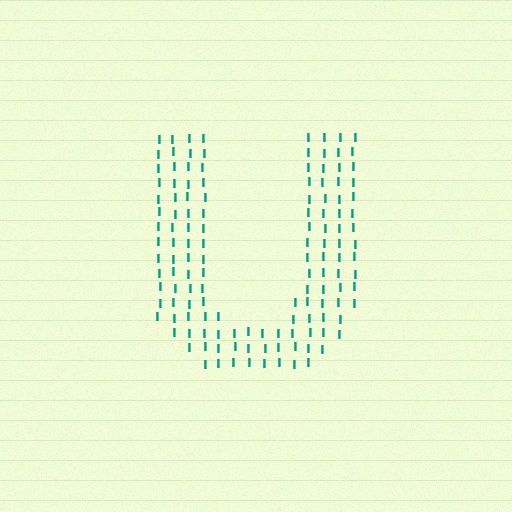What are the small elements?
The small elements are letter I's.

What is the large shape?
The large shape is the letter U.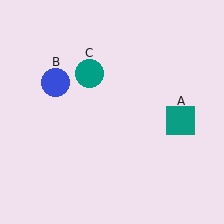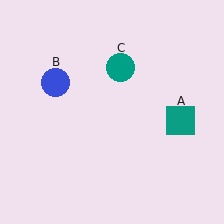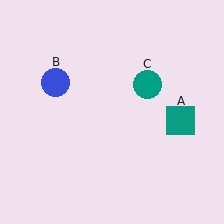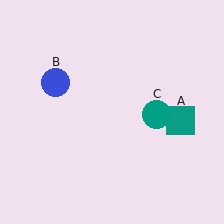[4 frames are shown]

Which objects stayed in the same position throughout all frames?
Teal square (object A) and blue circle (object B) remained stationary.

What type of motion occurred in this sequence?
The teal circle (object C) rotated clockwise around the center of the scene.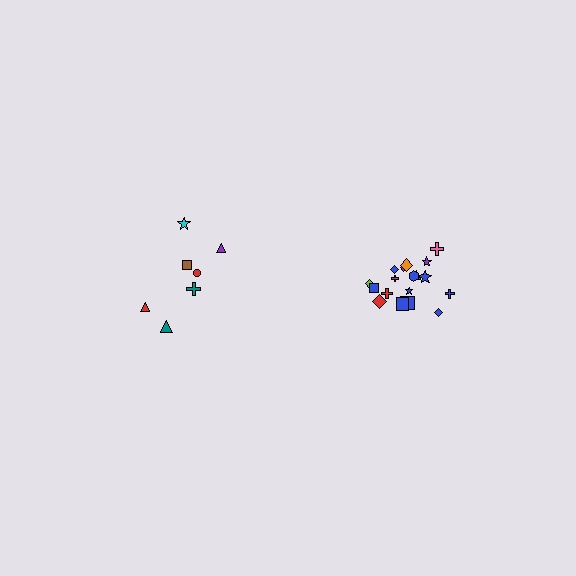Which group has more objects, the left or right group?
The right group.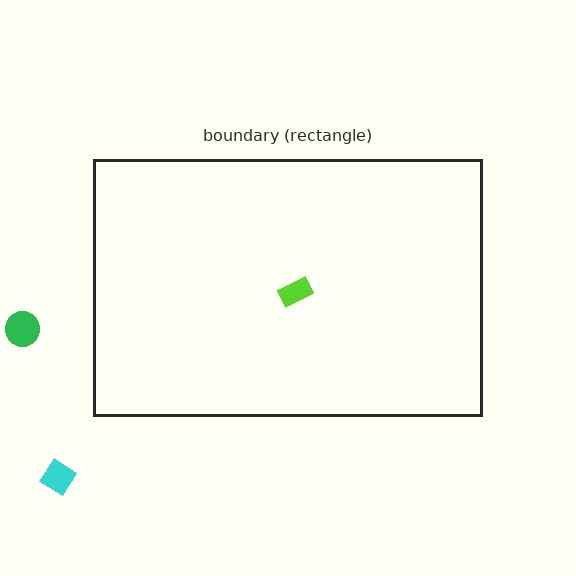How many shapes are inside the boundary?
1 inside, 2 outside.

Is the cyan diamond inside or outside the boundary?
Outside.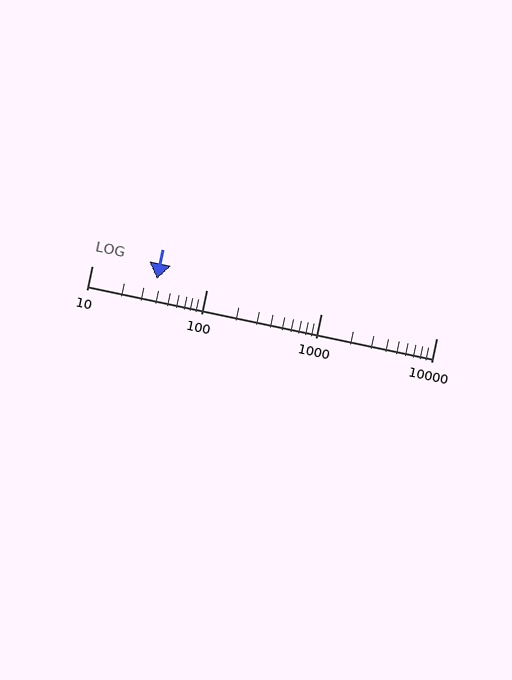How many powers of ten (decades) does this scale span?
The scale spans 3 decades, from 10 to 10000.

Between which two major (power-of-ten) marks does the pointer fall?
The pointer is between 10 and 100.